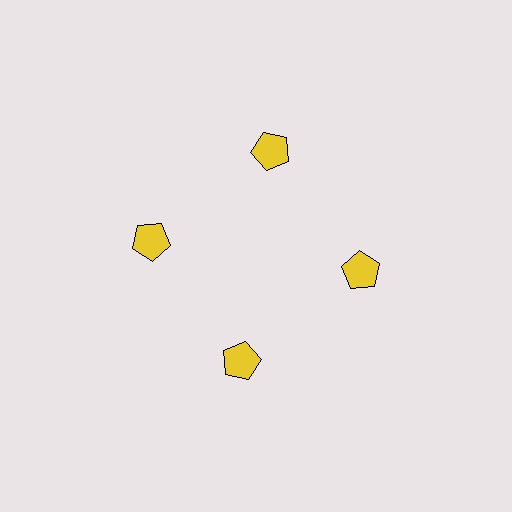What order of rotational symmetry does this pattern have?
This pattern has 4-fold rotational symmetry.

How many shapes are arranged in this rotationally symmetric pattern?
There are 4 shapes, arranged in 4 groups of 1.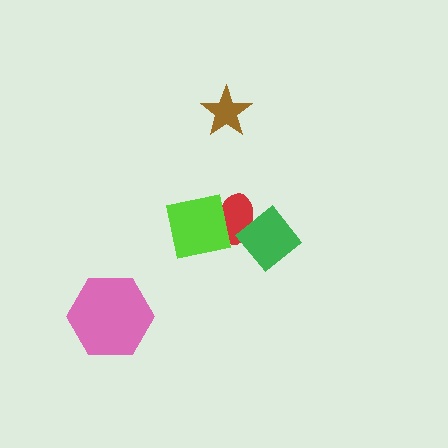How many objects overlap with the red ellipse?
2 objects overlap with the red ellipse.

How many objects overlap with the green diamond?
1 object overlaps with the green diamond.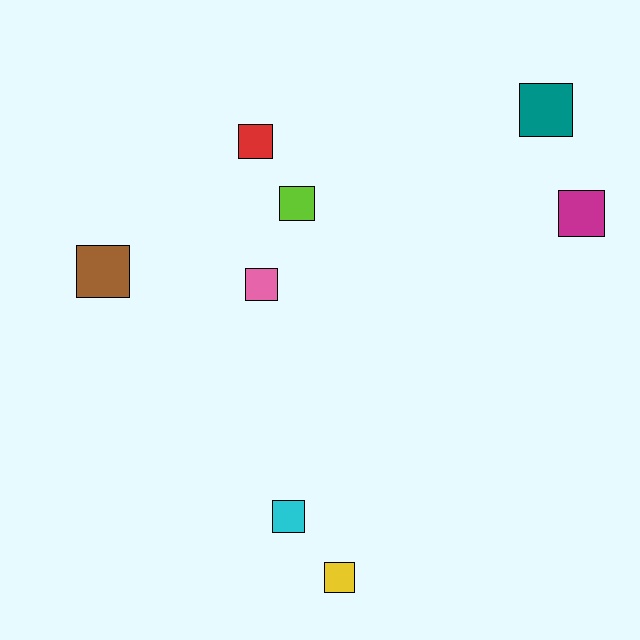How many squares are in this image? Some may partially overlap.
There are 8 squares.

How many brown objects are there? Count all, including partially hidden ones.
There is 1 brown object.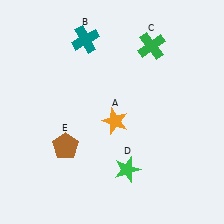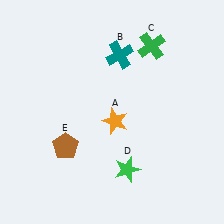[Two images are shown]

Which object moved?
The teal cross (B) moved right.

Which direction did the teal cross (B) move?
The teal cross (B) moved right.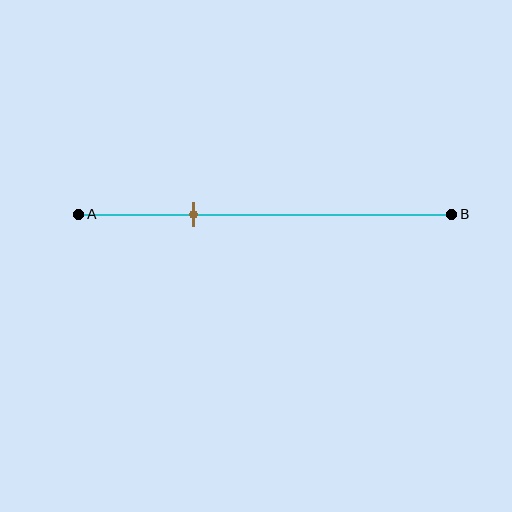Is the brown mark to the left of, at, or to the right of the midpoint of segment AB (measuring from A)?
The brown mark is to the left of the midpoint of segment AB.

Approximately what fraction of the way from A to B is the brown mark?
The brown mark is approximately 30% of the way from A to B.